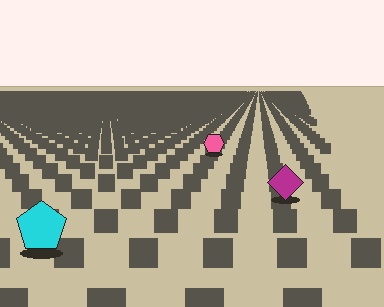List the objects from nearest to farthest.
From nearest to farthest: the cyan pentagon, the magenta diamond, the pink hexagon.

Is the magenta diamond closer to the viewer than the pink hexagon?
Yes. The magenta diamond is closer — you can tell from the texture gradient: the ground texture is coarser near it.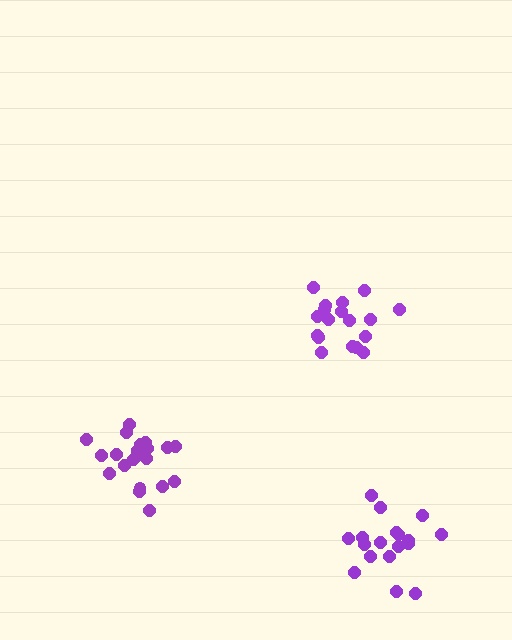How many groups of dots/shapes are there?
There are 3 groups.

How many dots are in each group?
Group 1: 18 dots, Group 2: 20 dots, Group 3: 18 dots (56 total).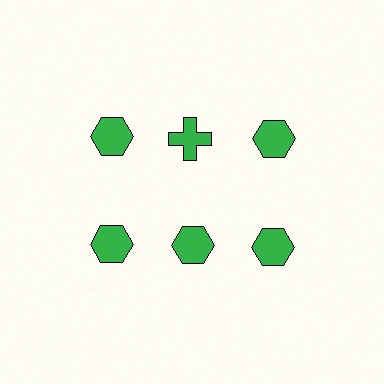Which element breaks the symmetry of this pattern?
The green cross in the top row, second from left column breaks the symmetry. All other shapes are green hexagons.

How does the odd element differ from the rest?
It has a different shape: cross instead of hexagon.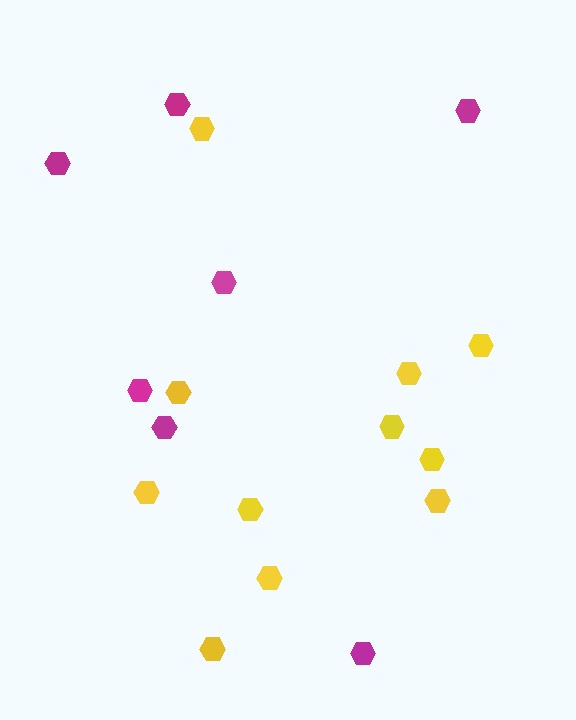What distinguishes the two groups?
There are 2 groups: one group of yellow hexagons (11) and one group of magenta hexagons (7).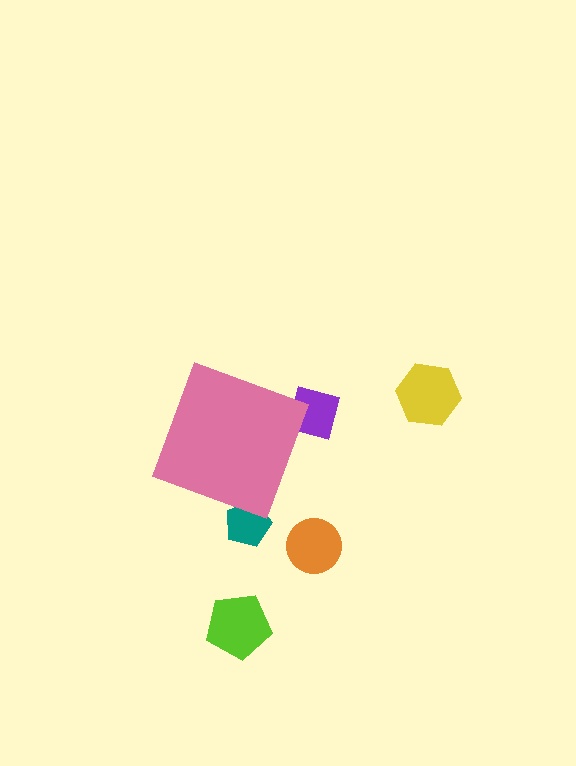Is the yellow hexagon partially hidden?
No, the yellow hexagon is fully visible.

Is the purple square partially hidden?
Yes, the purple square is partially hidden behind the pink diamond.